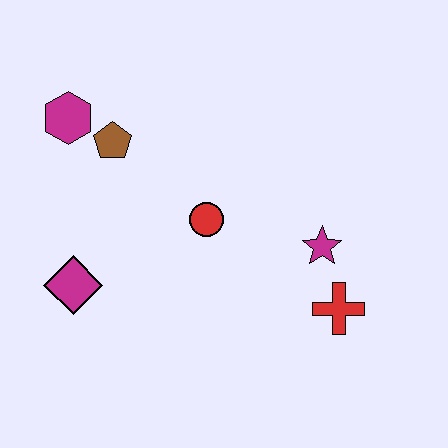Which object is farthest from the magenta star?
The magenta hexagon is farthest from the magenta star.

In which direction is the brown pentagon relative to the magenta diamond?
The brown pentagon is above the magenta diamond.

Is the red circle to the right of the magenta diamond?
Yes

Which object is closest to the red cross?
The magenta star is closest to the red cross.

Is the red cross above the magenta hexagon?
No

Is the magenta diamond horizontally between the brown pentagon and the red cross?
No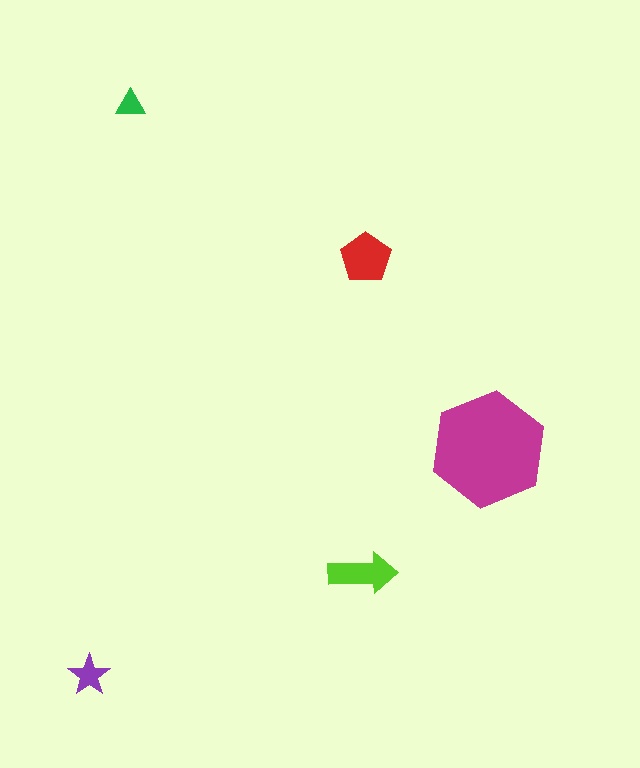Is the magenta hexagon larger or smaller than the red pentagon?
Larger.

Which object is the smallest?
The green triangle.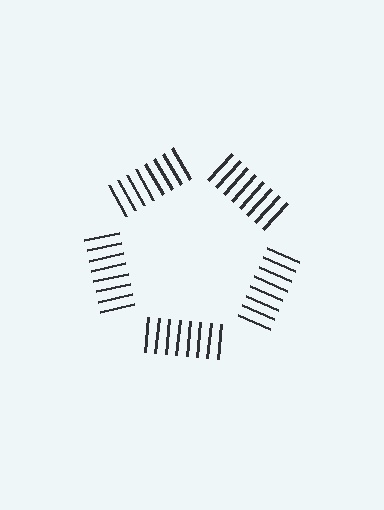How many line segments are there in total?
40 — 8 along each of the 5 edges.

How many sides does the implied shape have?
5 sides — the line-ends trace a pentagon.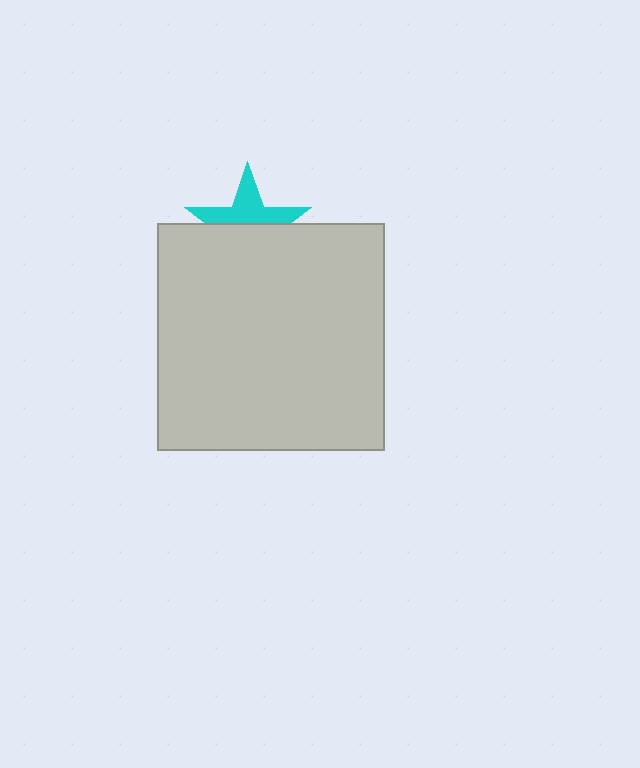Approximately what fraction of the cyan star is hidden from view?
Roughly 53% of the cyan star is hidden behind the light gray square.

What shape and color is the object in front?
The object in front is a light gray square.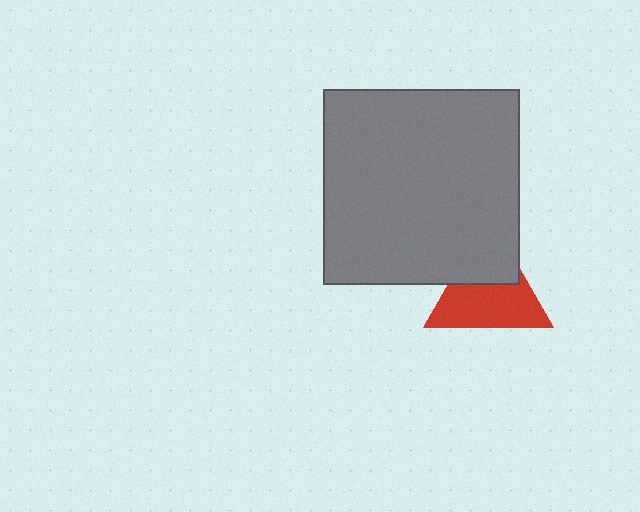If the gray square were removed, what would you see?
You would see the complete red triangle.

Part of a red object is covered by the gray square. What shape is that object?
It is a triangle.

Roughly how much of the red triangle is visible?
About half of it is visible (roughly 61%).